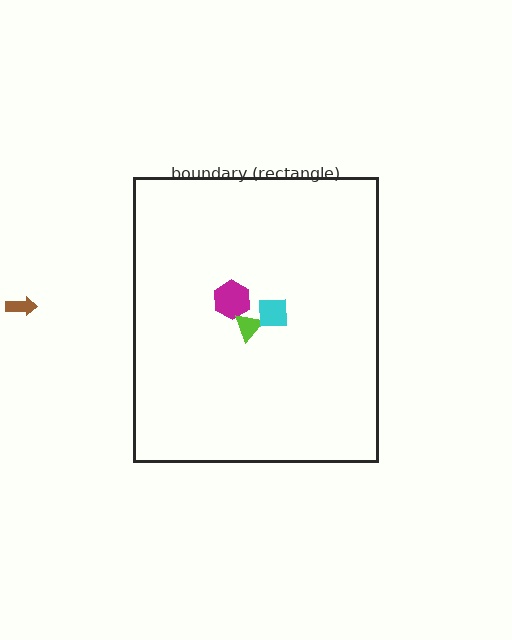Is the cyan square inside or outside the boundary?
Inside.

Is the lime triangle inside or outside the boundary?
Inside.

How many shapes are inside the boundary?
3 inside, 1 outside.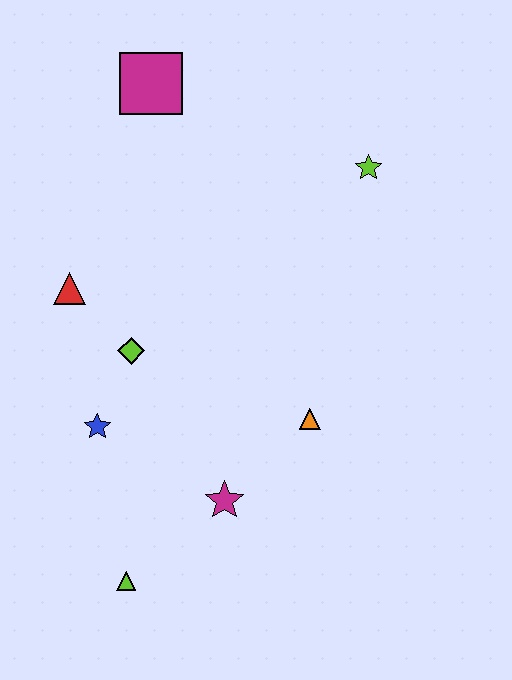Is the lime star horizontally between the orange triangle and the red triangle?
No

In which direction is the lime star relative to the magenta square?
The lime star is to the right of the magenta square.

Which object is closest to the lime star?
The magenta square is closest to the lime star.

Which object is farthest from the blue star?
The lime star is farthest from the blue star.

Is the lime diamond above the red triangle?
No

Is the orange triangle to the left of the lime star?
Yes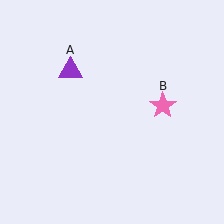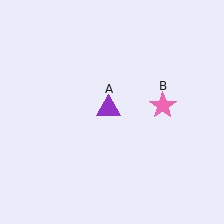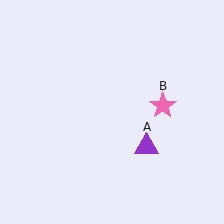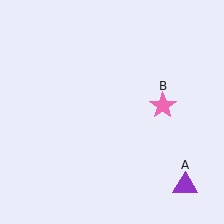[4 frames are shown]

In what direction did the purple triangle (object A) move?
The purple triangle (object A) moved down and to the right.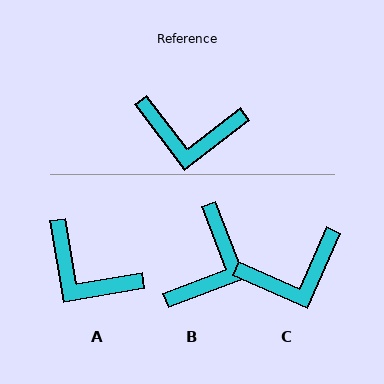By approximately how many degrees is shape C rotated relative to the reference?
Approximately 29 degrees counter-clockwise.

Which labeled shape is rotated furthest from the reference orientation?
B, about 73 degrees away.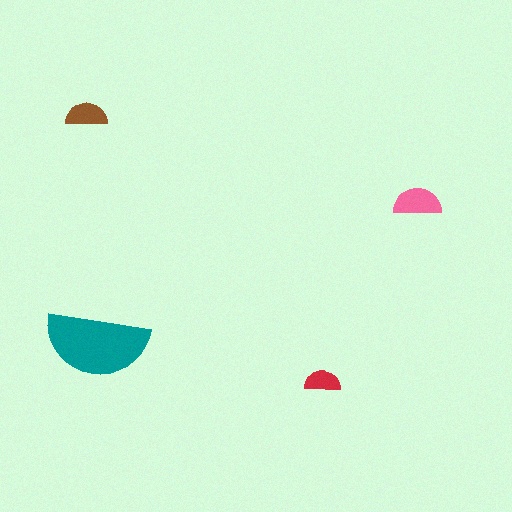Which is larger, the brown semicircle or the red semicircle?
The brown one.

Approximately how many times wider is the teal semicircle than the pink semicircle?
About 2 times wider.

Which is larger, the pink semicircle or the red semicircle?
The pink one.